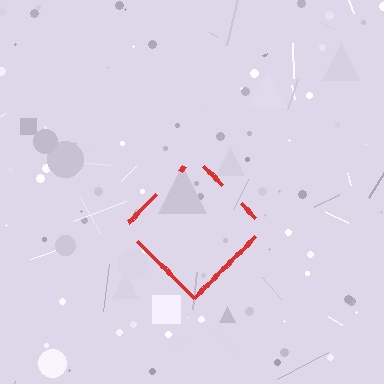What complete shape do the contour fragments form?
The contour fragments form a diamond.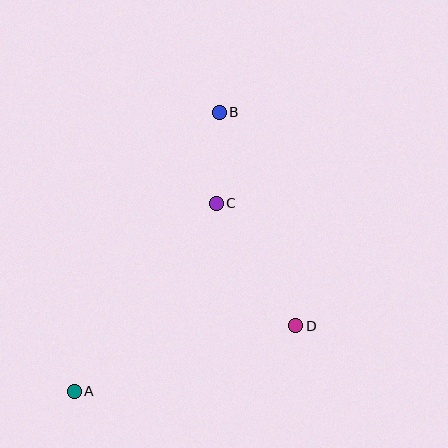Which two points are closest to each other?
Points B and C are closest to each other.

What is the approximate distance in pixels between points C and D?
The distance between C and D is approximately 146 pixels.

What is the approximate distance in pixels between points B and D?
The distance between B and D is approximately 227 pixels.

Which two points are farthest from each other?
Points A and B are farthest from each other.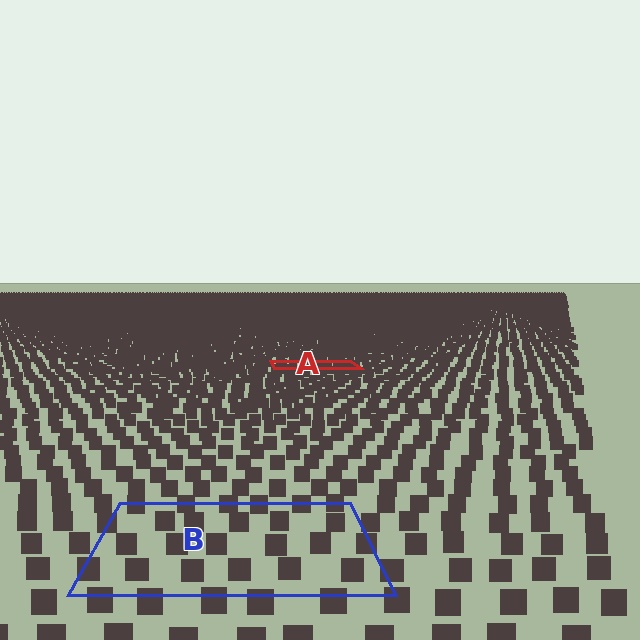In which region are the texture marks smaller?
The texture marks are smaller in region A, because it is farther away.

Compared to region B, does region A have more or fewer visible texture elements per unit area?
Region A has more texture elements per unit area — they are packed more densely because it is farther away.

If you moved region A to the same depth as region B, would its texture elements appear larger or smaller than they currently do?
They would appear larger. At a closer depth, the same texture elements are projected at a bigger on-screen size.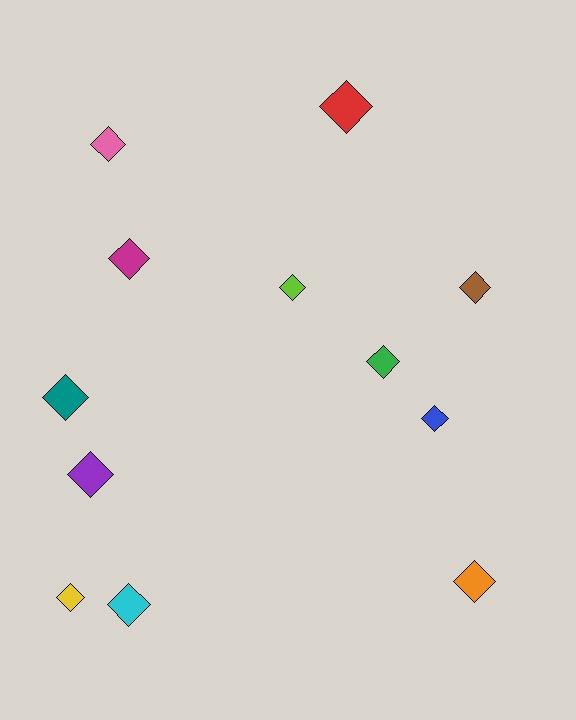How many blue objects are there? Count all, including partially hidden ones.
There is 1 blue object.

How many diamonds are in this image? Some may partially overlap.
There are 12 diamonds.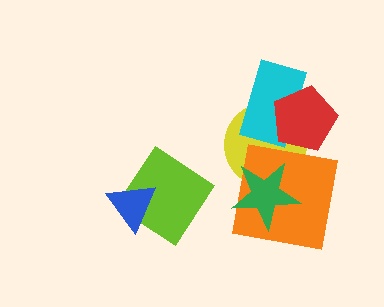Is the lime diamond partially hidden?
Yes, it is partially covered by another shape.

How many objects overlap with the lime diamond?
1 object overlaps with the lime diamond.